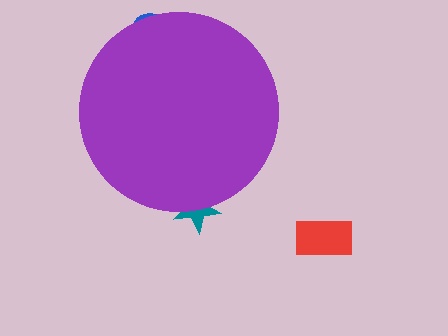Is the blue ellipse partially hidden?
Yes, the blue ellipse is partially hidden behind the purple circle.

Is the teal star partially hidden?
Yes, the teal star is partially hidden behind the purple circle.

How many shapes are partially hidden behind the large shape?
2 shapes are partially hidden.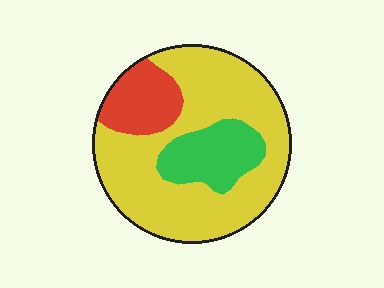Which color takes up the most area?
Yellow, at roughly 65%.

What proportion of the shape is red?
Red covers about 15% of the shape.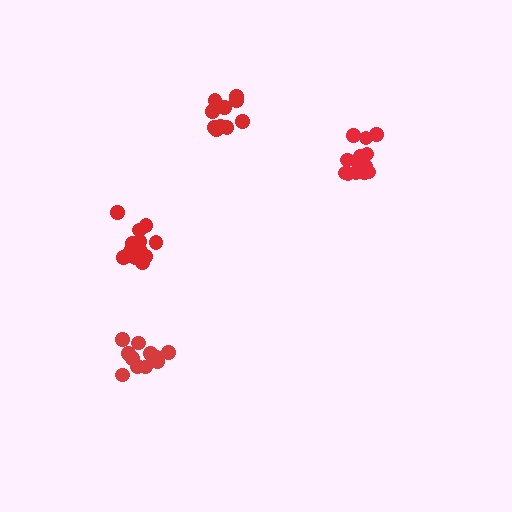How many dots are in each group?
Group 1: 14 dots, Group 2: 11 dots, Group 3: 14 dots, Group 4: 10 dots (49 total).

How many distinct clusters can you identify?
There are 4 distinct clusters.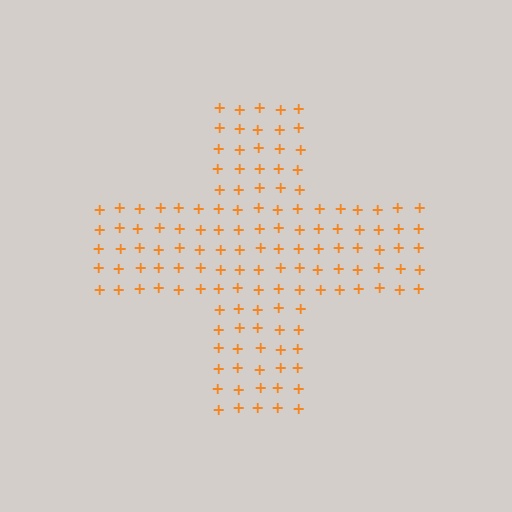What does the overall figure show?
The overall figure shows a cross.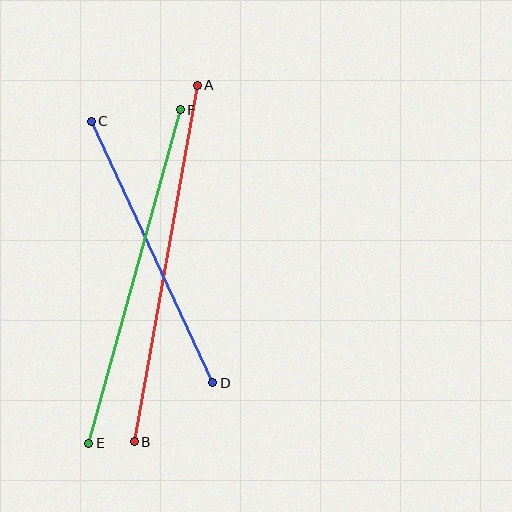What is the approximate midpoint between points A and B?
The midpoint is at approximately (166, 263) pixels.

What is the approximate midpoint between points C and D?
The midpoint is at approximately (152, 252) pixels.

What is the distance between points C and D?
The distance is approximately 289 pixels.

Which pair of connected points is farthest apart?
Points A and B are farthest apart.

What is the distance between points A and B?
The distance is approximately 362 pixels.